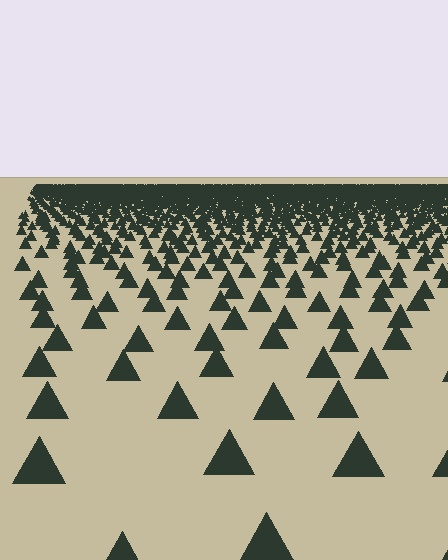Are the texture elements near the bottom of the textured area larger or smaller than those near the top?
Larger. Near the bottom, elements are closer to the viewer and appear at a bigger on-screen size.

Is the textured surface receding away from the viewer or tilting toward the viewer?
The surface is receding away from the viewer. Texture elements get smaller and denser toward the top.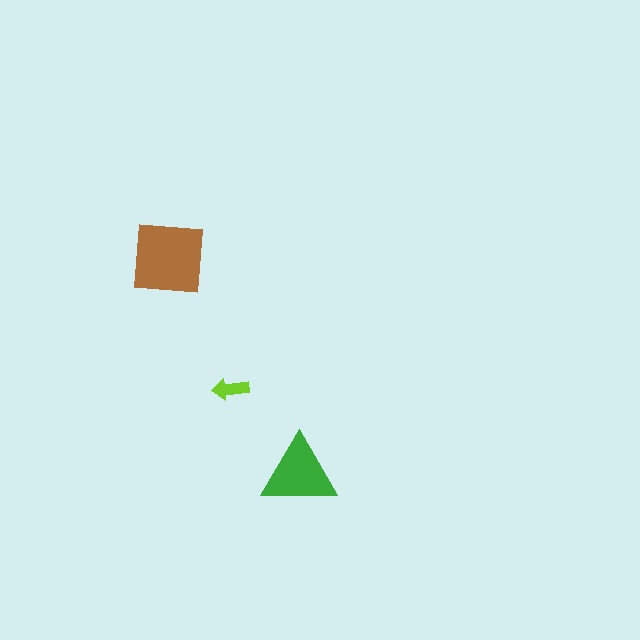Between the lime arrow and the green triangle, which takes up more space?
The green triangle.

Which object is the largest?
The brown square.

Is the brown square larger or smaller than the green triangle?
Larger.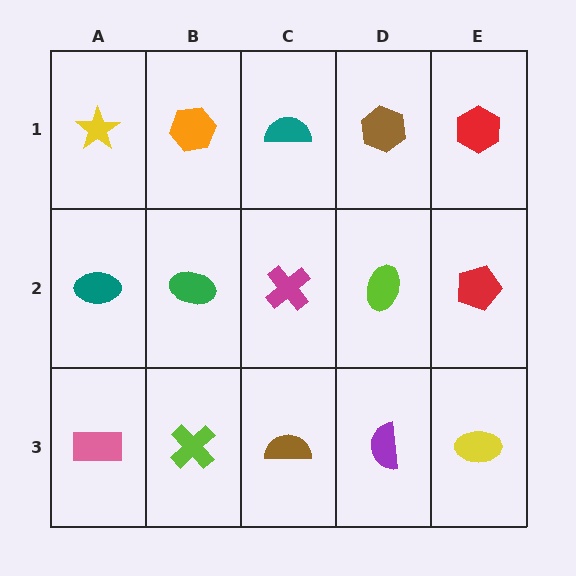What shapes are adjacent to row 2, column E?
A red hexagon (row 1, column E), a yellow ellipse (row 3, column E), a lime ellipse (row 2, column D).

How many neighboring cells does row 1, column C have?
3.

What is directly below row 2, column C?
A brown semicircle.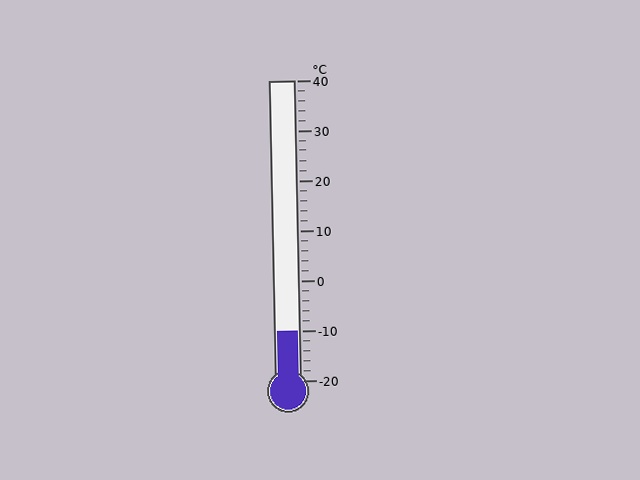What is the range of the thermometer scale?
The thermometer scale ranges from -20°C to 40°C.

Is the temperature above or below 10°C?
The temperature is below 10°C.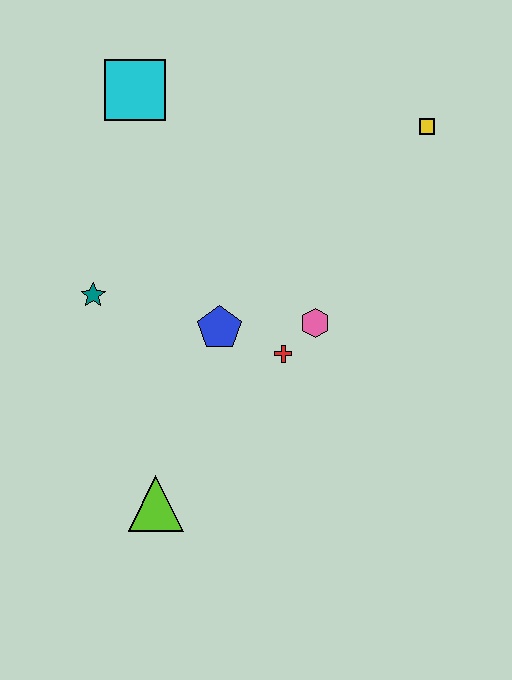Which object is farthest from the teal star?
The yellow square is farthest from the teal star.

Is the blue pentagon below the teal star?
Yes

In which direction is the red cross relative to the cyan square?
The red cross is below the cyan square.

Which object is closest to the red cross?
The pink hexagon is closest to the red cross.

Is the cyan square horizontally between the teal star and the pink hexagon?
Yes